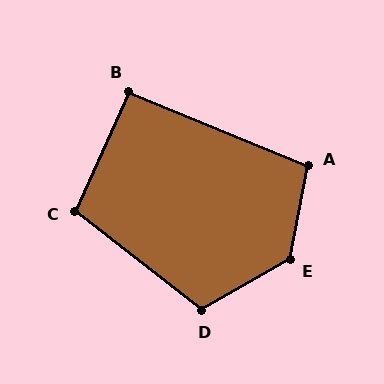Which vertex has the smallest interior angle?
B, at approximately 92 degrees.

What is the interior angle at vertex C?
Approximately 104 degrees (obtuse).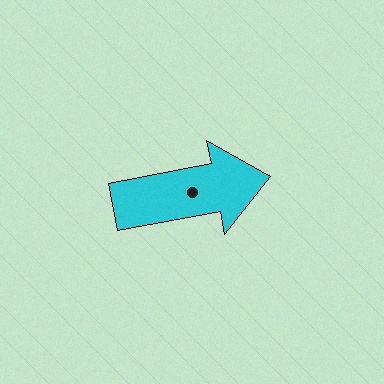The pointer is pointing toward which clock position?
Roughly 3 o'clock.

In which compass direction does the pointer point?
East.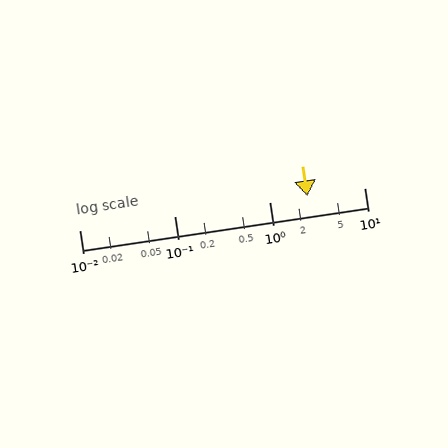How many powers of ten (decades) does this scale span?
The scale spans 3 decades, from 0.01 to 10.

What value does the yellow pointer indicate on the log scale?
The pointer indicates approximately 2.5.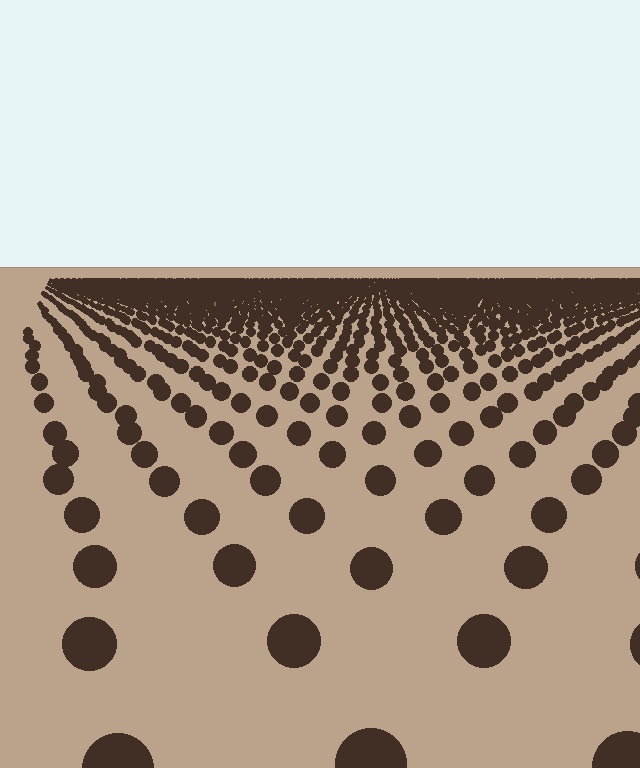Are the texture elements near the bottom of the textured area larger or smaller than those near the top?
Larger. Near the bottom, elements are closer to the viewer and appear at a bigger on-screen size.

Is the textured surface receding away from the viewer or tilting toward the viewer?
The surface is receding away from the viewer. Texture elements get smaller and denser toward the top.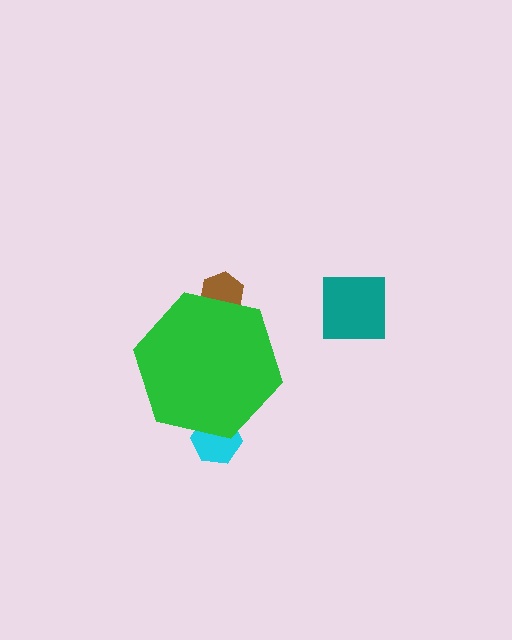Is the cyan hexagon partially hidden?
Yes, the cyan hexagon is partially hidden behind the green hexagon.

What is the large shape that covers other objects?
A green hexagon.